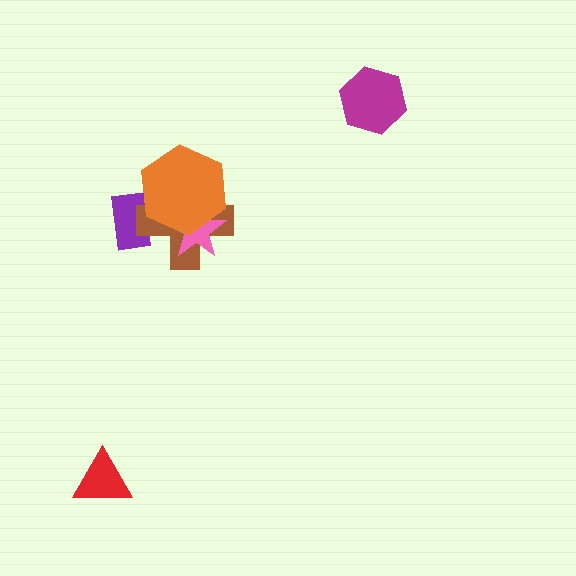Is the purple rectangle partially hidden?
Yes, it is partially covered by another shape.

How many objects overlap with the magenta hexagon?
0 objects overlap with the magenta hexagon.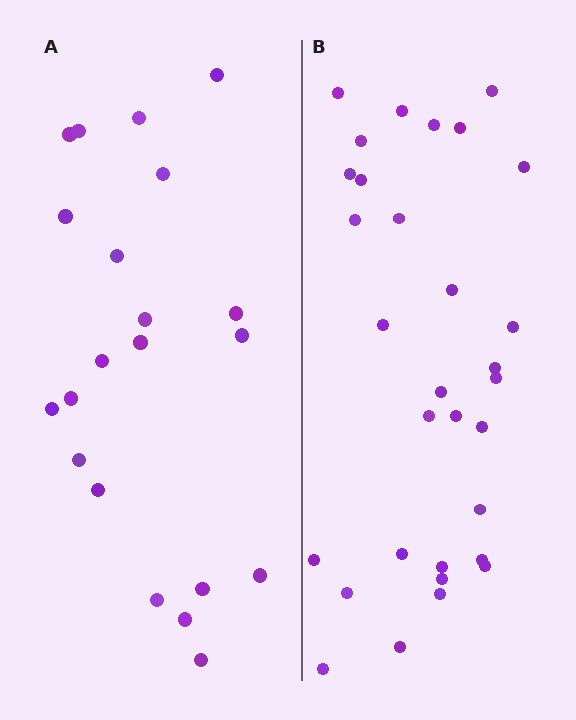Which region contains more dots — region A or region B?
Region B (the right region) has more dots.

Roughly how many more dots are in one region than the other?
Region B has roughly 10 or so more dots than region A.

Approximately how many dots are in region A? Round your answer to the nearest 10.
About 20 dots. (The exact count is 21, which rounds to 20.)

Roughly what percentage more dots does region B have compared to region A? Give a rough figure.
About 50% more.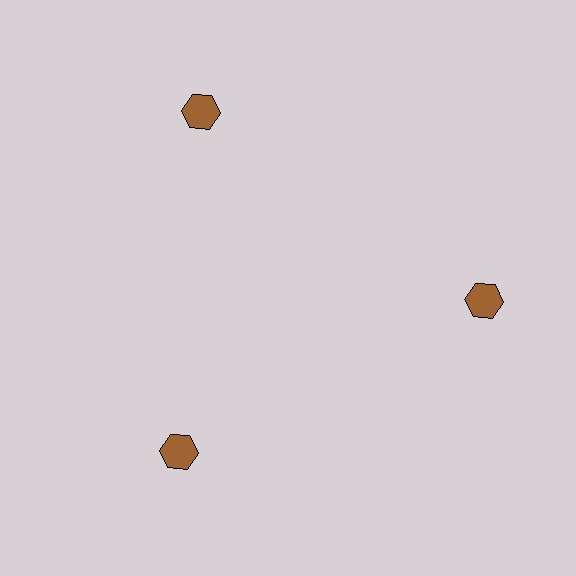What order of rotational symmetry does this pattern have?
This pattern has 3-fold rotational symmetry.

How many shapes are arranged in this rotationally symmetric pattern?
There are 3 shapes, arranged in 3 groups of 1.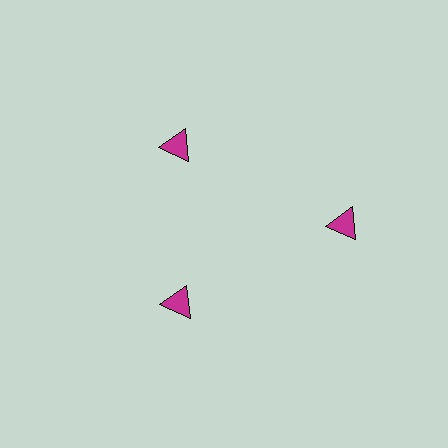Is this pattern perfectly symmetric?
No. The 3 magenta triangles are arranged in a ring, but one element near the 3 o'clock position is pushed outward from the center, breaking the 3-fold rotational symmetry.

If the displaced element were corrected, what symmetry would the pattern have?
It would have 3-fold rotational symmetry — the pattern would map onto itself every 120 degrees.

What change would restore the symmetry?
The symmetry would be restored by moving it inward, back onto the ring so that all 3 triangles sit at equal angles and equal distance from the center.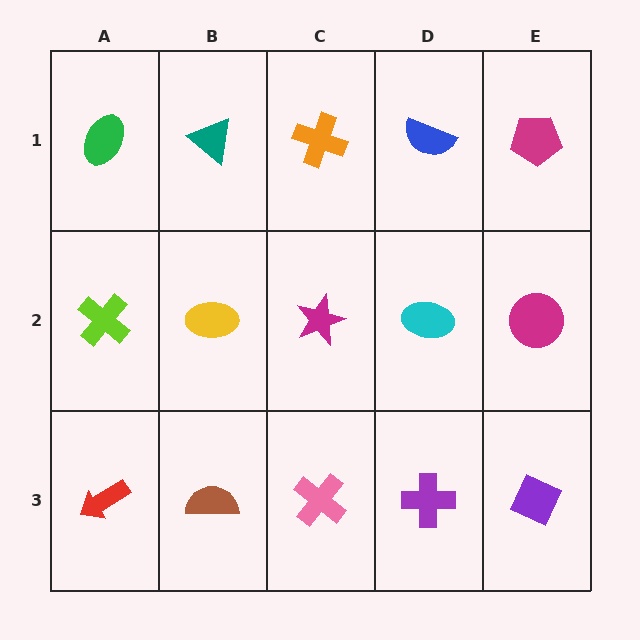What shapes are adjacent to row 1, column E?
A magenta circle (row 2, column E), a blue semicircle (row 1, column D).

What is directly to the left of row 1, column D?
An orange cross.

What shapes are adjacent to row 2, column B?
A teal triangle (row 1, column B), a brown semicircle (row 3, column B), a lime cross (row 2, column A), a magenta star (row 2, column C).